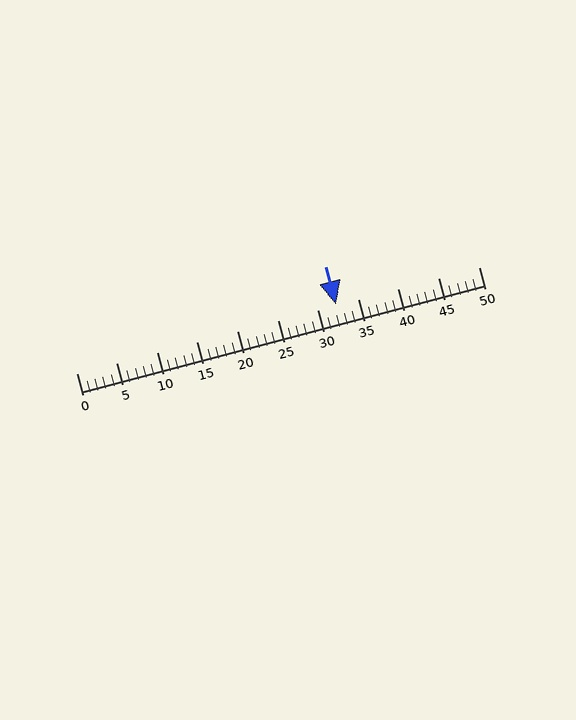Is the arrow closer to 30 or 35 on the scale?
The arrow is closer to 30.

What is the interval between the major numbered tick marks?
The major tick marks are spaced 5 units apart.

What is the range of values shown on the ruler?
The ruler shows values from 0 to 50.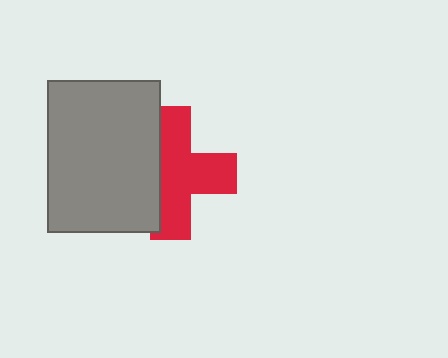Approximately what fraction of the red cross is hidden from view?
Roughly 36% of the red cross is hidden behind the gray rectangle.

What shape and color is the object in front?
The object in front is a gray rectangle.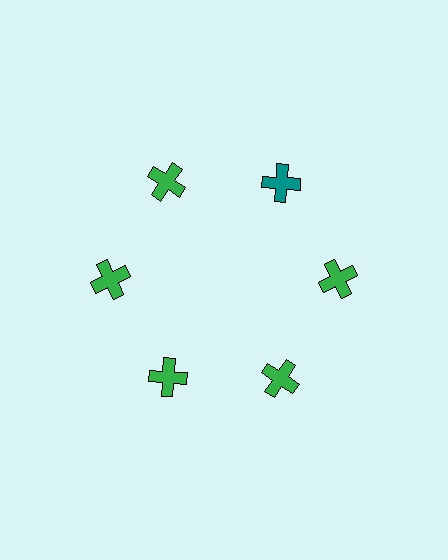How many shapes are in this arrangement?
There are 6 shapes arranged in a ring pattern.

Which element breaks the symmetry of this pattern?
The teal cross at roughly the 1 o'clock position breaks the symmetry. All other shapes are green crosses.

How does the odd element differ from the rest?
It has a different color: teal instead of green.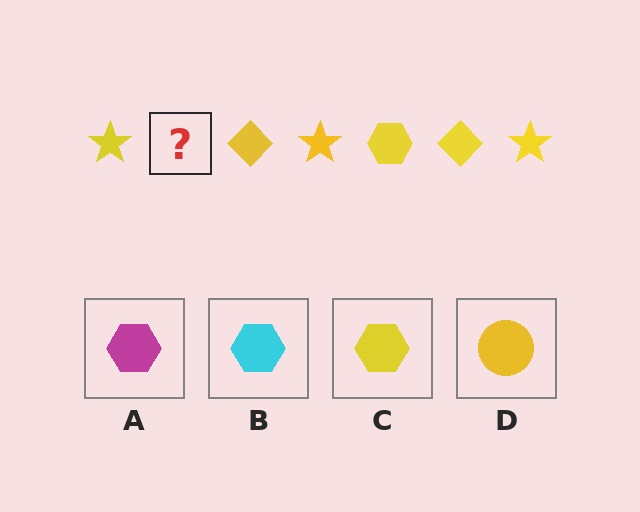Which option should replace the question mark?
Option C.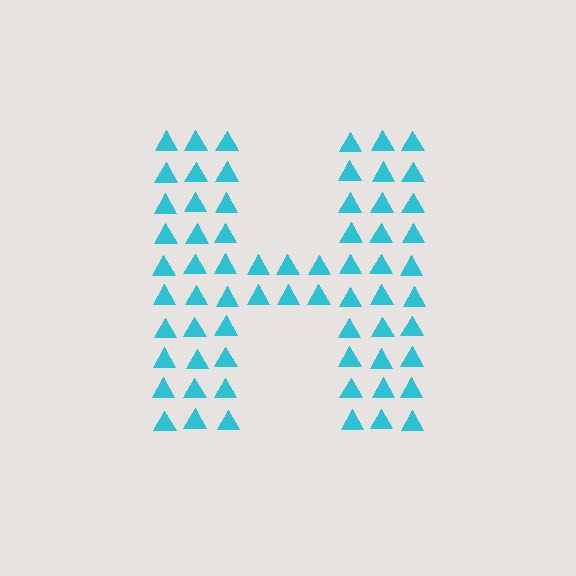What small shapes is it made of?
It is made of small triangles.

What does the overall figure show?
The overall figure shows the letter H.